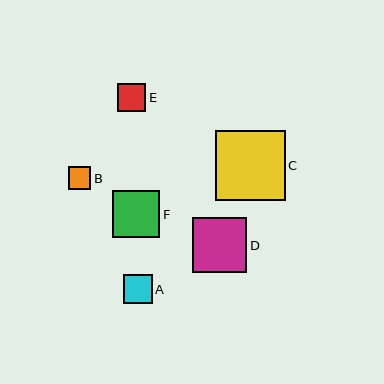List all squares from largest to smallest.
From largest to smallest: C, D, F, A, E, B.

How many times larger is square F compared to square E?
Square F is approximately 1.7 times the size of square E.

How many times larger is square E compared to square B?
Square E is approximately 1.2 times the size of square B.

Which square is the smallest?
Square B is the smallest with a size of approximately 23 pixels.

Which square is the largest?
Square C is the largest with a size of approximately 70 pixels.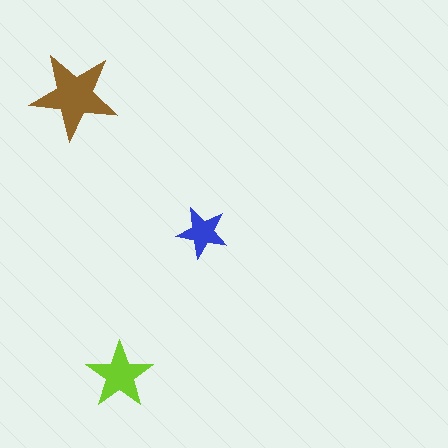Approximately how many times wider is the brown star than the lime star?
About 1.5 times wider.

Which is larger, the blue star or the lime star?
The lime one.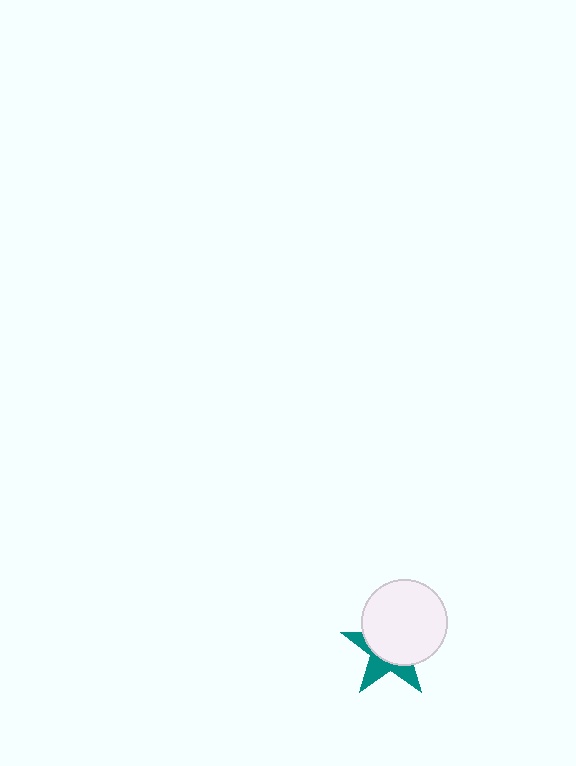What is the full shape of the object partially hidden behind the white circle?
The partially hidden object is a teal star.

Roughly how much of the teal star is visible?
A small part of it is visible (roughly 37%).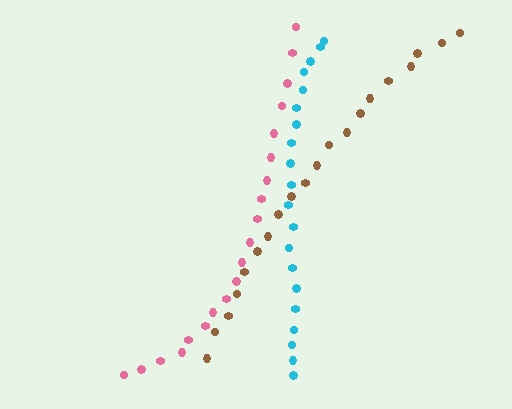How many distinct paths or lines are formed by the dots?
There are 3 distinct paths.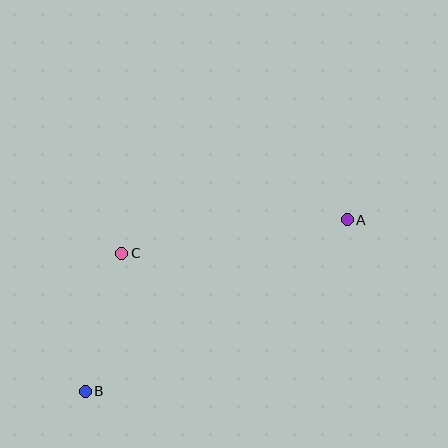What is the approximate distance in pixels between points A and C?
The distance between A and C is approximately 228 pixels.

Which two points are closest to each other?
Points B and C are closest to each other.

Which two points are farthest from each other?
Points A and B are farthest from each other.